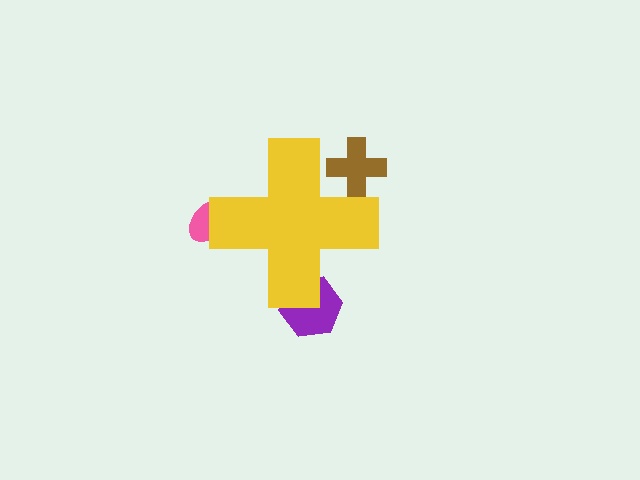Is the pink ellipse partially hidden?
Yes, the pink ellipse is partially hidden behind the yellow cross.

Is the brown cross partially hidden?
Yes, the brown cross is partially hidden behind the yellow cross.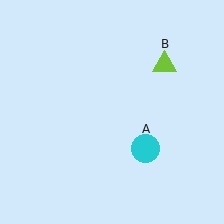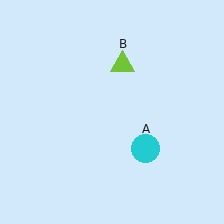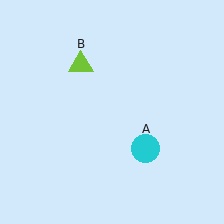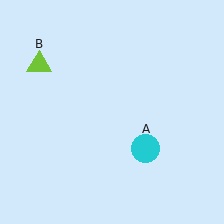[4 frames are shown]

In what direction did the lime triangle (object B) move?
The lime triangle (object B) moved left.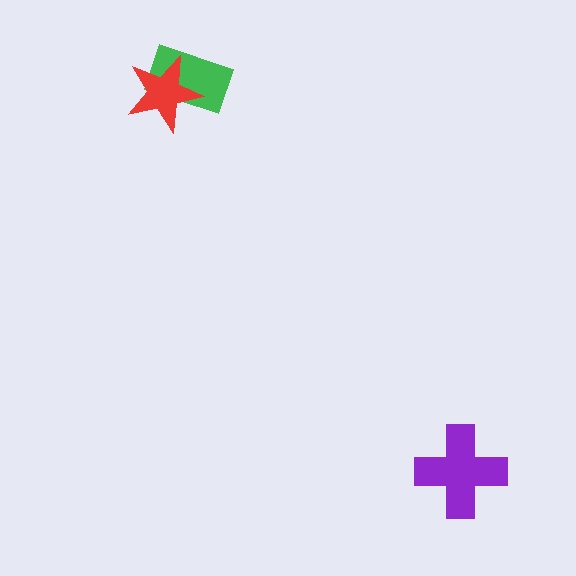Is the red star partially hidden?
No, no other shape covers it.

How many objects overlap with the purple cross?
0 objects overlap with the purple cross.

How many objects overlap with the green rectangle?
1 object overlaps with the green rectangle.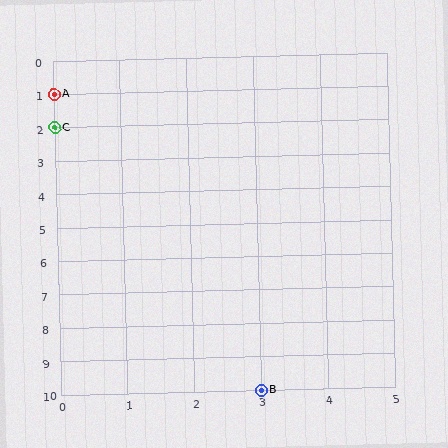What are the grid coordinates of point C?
Point C is at grid coordinates (0, 2).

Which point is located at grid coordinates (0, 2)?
Point C is at (0, 2).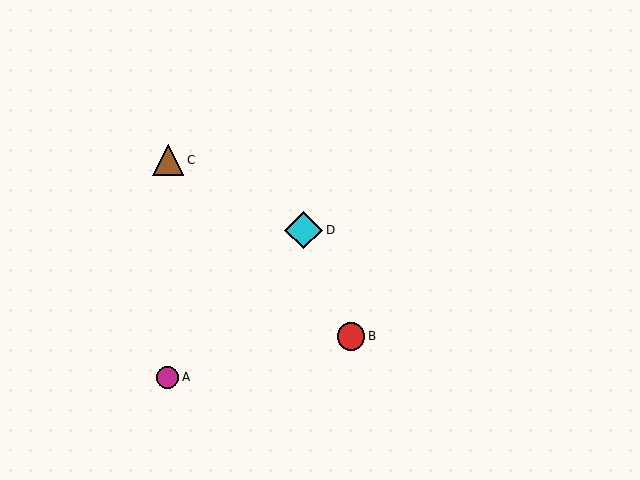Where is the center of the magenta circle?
The center of the magenta circle is at (168, 378).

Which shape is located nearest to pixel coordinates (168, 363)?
The magenta circle (labeled A) at (168, 378) is nearest to that location.